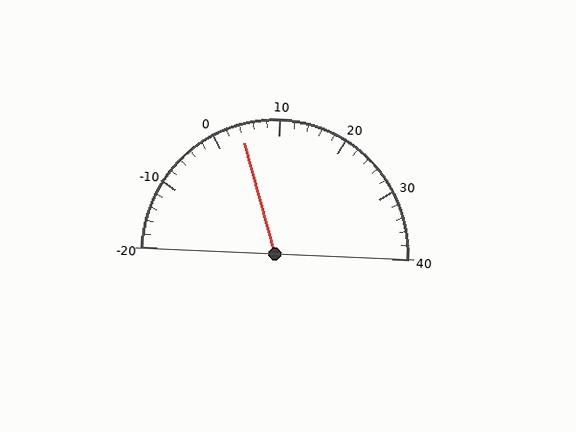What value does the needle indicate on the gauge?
The needle indicates approximately 4.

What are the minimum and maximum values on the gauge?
The gauge ranges from -20 to 40.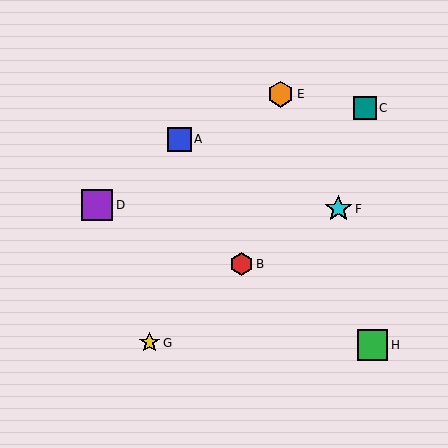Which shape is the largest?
The purple square (labeled D) is the largest.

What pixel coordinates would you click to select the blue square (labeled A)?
Click at (179, 139) to select the blue square A.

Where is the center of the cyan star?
The center of the cyan star is at (338, 209).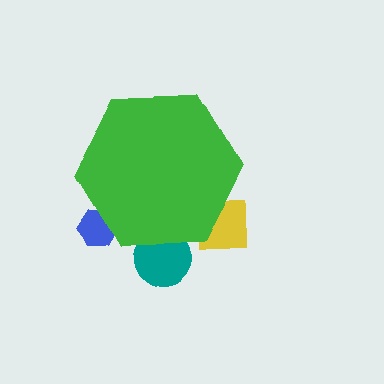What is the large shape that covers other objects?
A green hexagon.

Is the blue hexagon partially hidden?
Yes, the blue hexagon is partially hidden behind the green hexagon.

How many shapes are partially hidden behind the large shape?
3 shapes are partially hidden.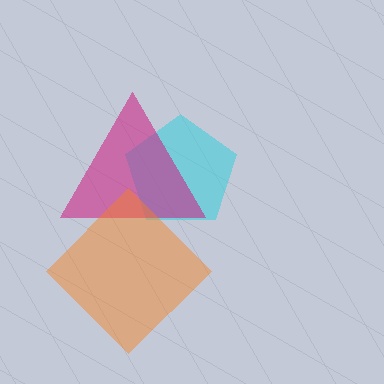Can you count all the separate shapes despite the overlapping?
Yes, there are 3 separate shapes.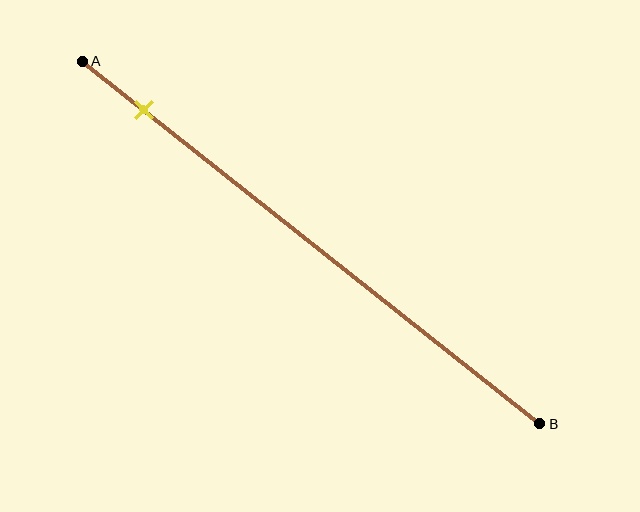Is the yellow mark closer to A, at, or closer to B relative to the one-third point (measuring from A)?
The yellow mark is closer to point A than the one-third point of segment AB.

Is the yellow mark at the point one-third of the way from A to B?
No, the mark is at about 15% from A, not at the 33% one-third point.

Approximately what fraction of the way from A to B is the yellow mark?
The yellow mark is approximately 15% of the way from A to B.